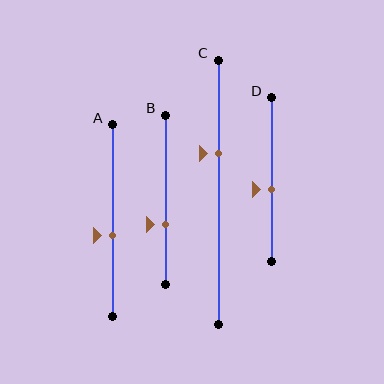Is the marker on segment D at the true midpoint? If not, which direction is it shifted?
No, the marker on segment D is shifted downward by about 6% of the segment length.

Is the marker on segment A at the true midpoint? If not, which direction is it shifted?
No, the marker on segment A is shifted downward by about 8% of the segment length.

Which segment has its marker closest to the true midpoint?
Segment D has its marker closest to the true midpoint.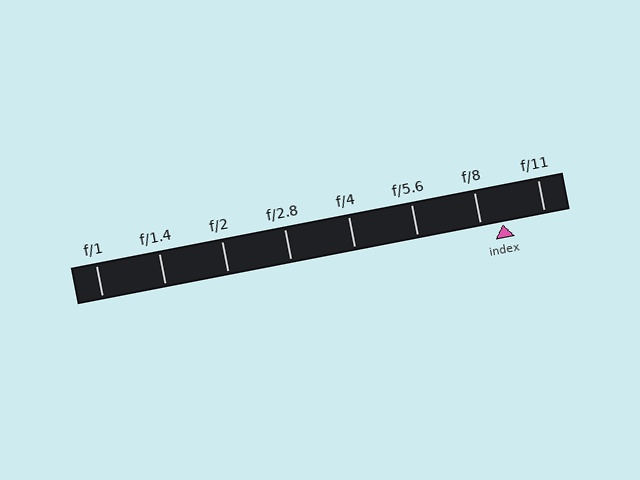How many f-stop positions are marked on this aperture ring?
There are 8 f-stop positions marked.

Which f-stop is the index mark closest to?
The index mark is closest to f/8.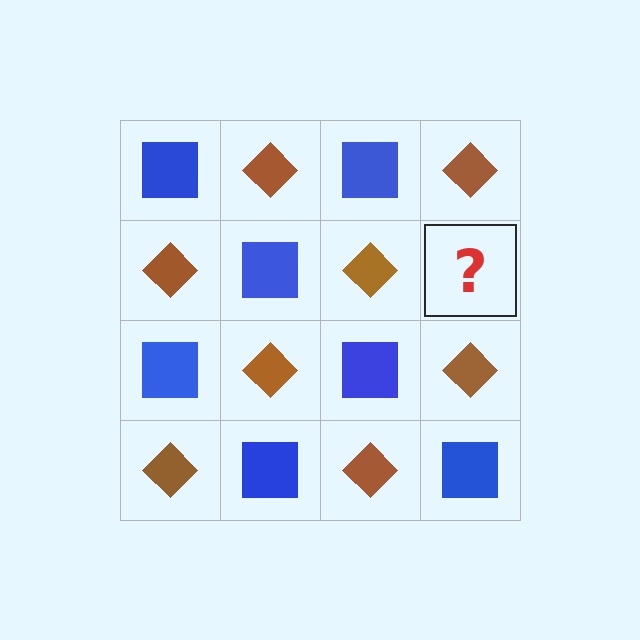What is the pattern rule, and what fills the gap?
The rule is that it alternates blue square and brown diamond in a checkerboard pattern. The gap should be filled with a blue square.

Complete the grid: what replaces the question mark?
The question mark should be replaced with a blue square.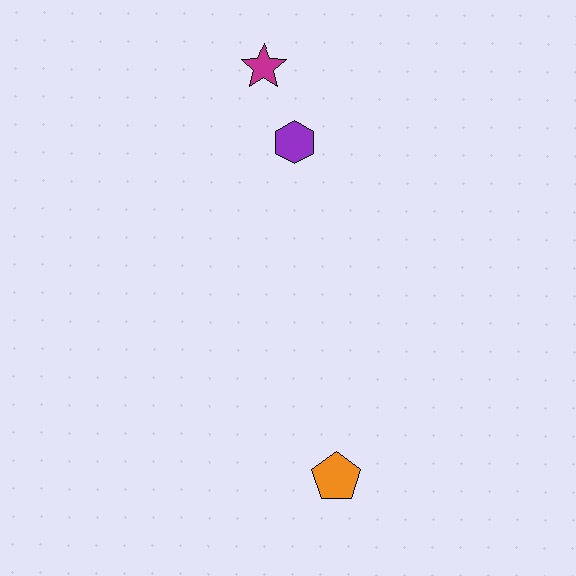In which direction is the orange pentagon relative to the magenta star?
The orange pentagon is below the magenta star.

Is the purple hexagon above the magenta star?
No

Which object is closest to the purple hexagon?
The magenta star is closest to the purple hexagon.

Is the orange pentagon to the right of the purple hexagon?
Yes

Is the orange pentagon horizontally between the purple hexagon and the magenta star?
No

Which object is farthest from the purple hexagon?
The orange pentagon is farthest from the purple hexagon.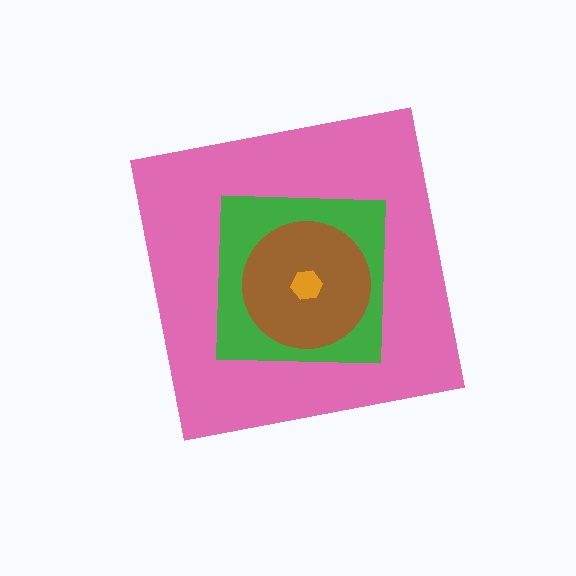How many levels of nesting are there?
4.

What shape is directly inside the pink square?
The green square.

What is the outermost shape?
The pink square.